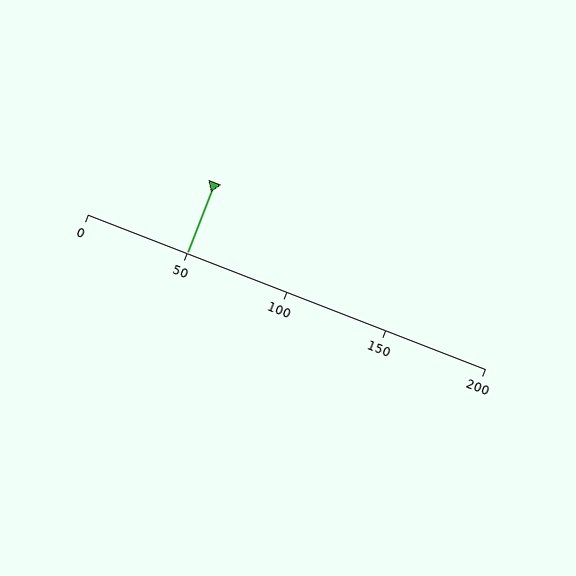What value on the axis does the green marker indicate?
The marker indicates approximately 50.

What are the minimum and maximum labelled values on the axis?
The axis runs from 0 to 200.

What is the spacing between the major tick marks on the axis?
The major ticks are spaced 50 apart.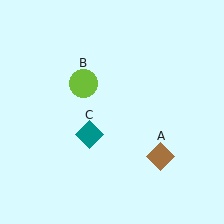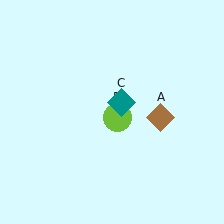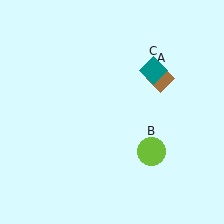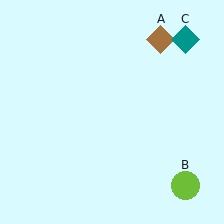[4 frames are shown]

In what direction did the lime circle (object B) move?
The lime circle (object B) moved down and to the right.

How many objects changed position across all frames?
3 objects changed position: brown diamond (object A), lime circle (object B), teal diamond (object C).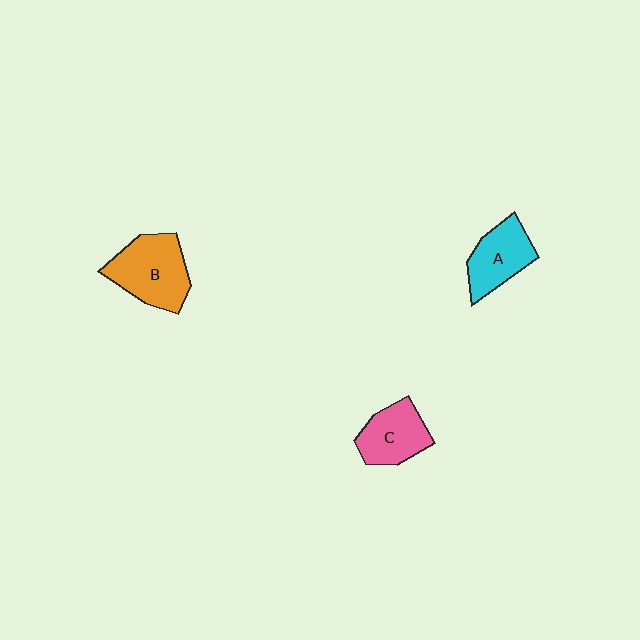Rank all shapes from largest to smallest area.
From largest to smallest: B (orange), A (cyan), C (pink).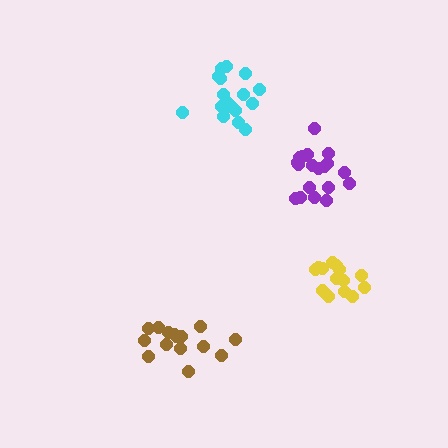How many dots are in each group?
Group 1: 15 dots, Group 2: 18 dots, Group 3: 20 dots, Group 4: 15 dots (68 total).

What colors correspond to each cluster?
The clusters are colored: yellow, cyan, purple, brown.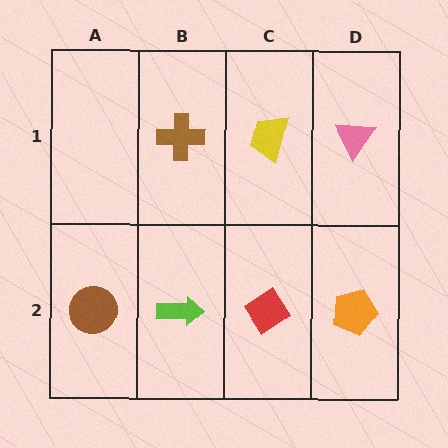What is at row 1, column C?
A yellow trapezoid.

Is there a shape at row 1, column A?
No, that cell is empty.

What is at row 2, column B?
A lime arrow.